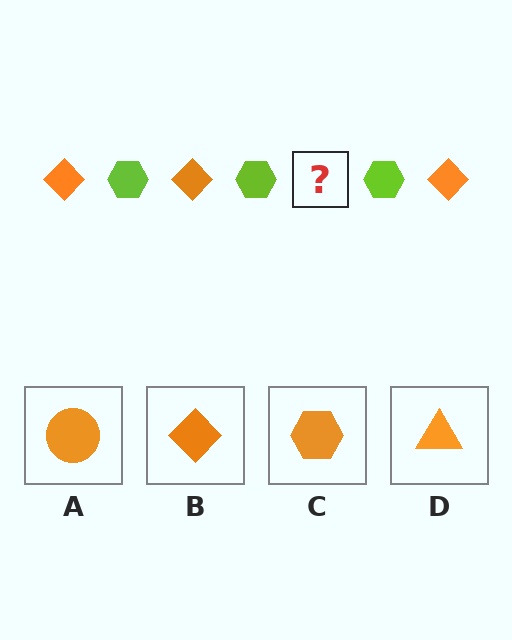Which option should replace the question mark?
Option B.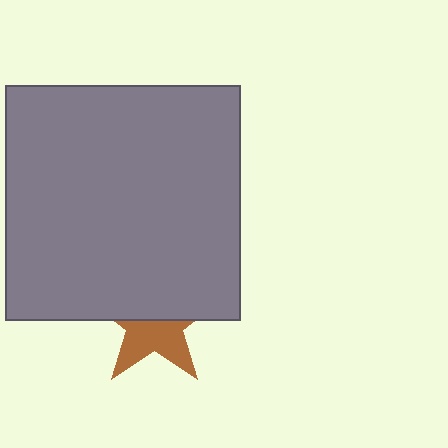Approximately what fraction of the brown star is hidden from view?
Roughly 55% of the brown star is hidden behind the gray square.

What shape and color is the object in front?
The object in front is a gray square.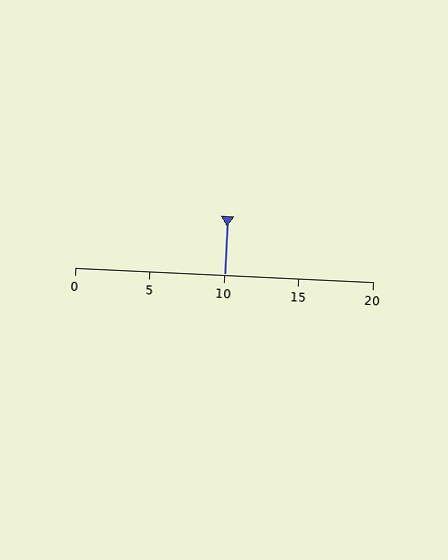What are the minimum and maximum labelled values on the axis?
The axis runs from 0 to 20.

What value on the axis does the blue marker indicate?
The marker indicates approximately 10.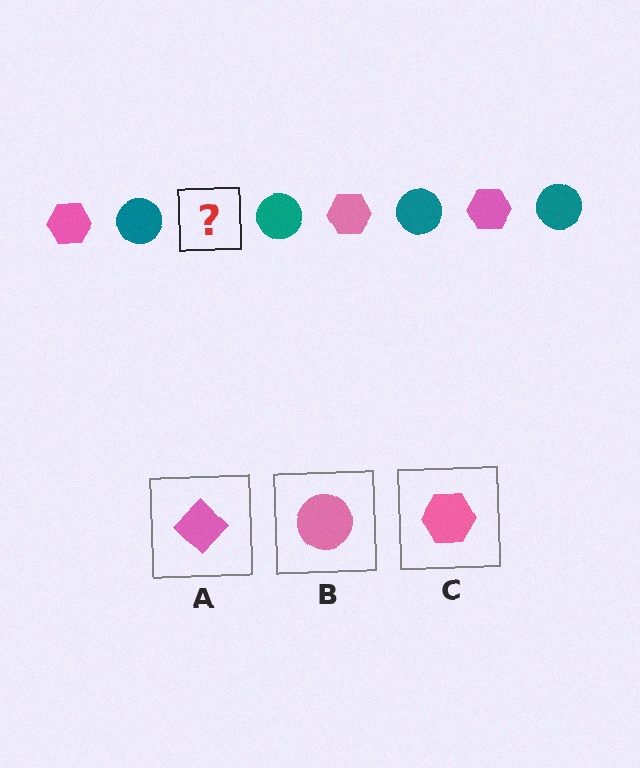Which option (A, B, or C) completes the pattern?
C.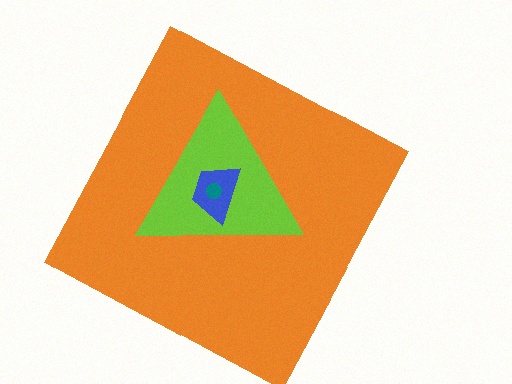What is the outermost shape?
The orange square.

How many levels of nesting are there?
4.